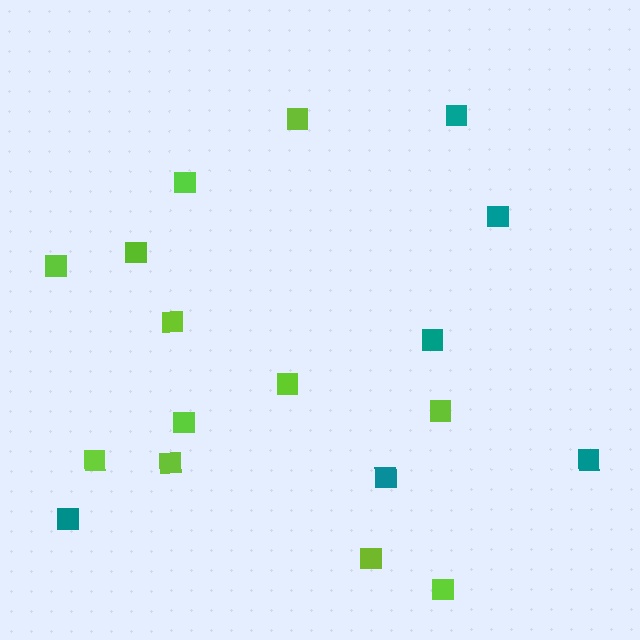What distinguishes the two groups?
There are 2 groups: one group of teal squares (6) and one group of lime squares (12).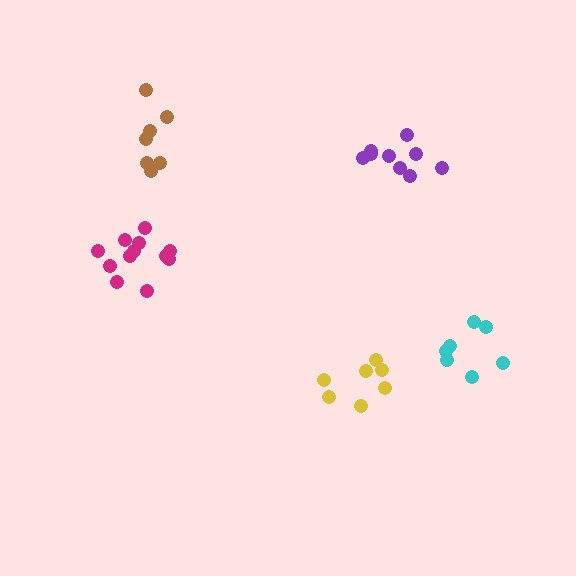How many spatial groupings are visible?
There are 5 spatial groupings.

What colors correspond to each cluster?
The clusters are colored: yellow, purple, magenta, brown, cyan.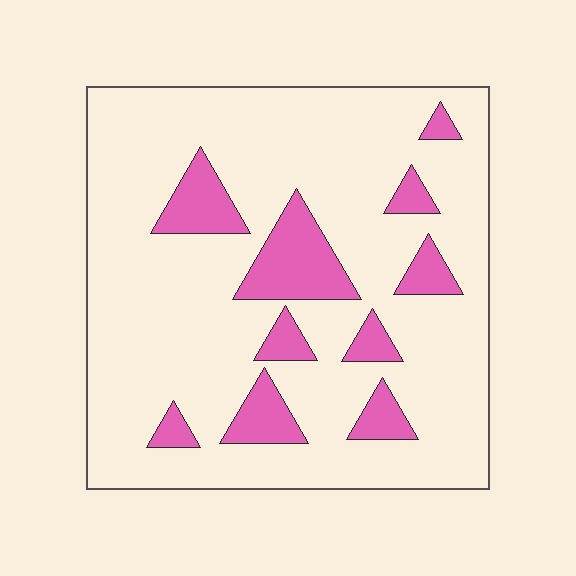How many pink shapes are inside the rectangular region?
10.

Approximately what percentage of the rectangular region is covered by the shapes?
Approximately 15%.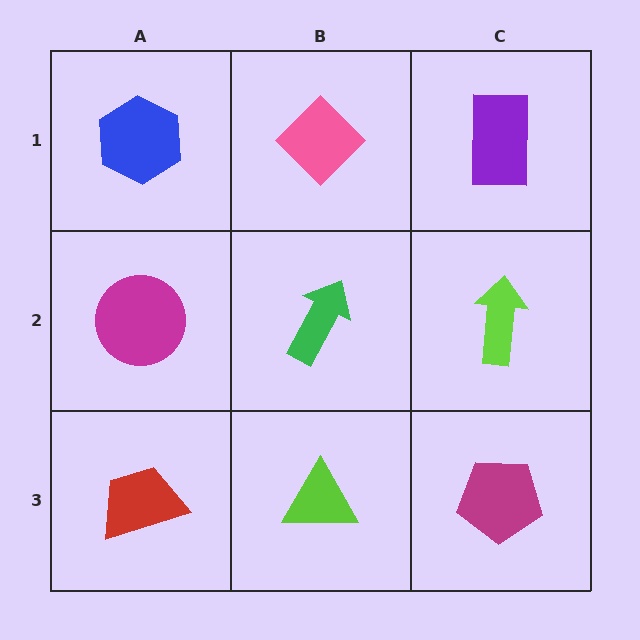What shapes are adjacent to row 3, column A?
A magenta circle (row 2, column A), a lime triangle (row 3, column B).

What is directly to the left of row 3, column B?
A red trapezoid.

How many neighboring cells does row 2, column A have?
3.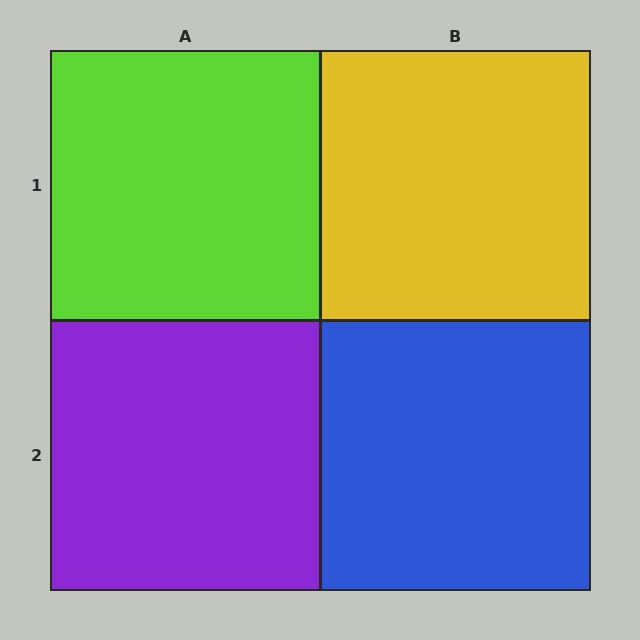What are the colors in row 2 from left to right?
Purple, blue.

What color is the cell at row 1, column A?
Lime.